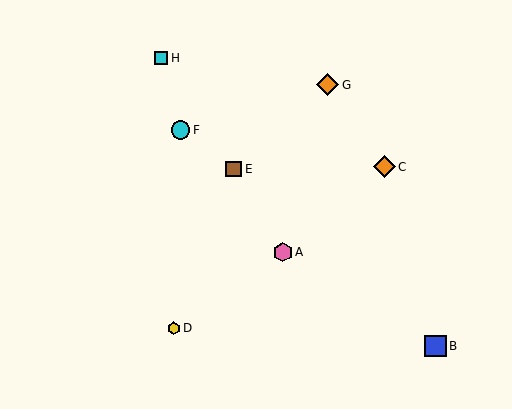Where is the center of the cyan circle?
The center of the cyan circle is at (180, 130).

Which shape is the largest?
The orange diamond (labeled G) is the largest.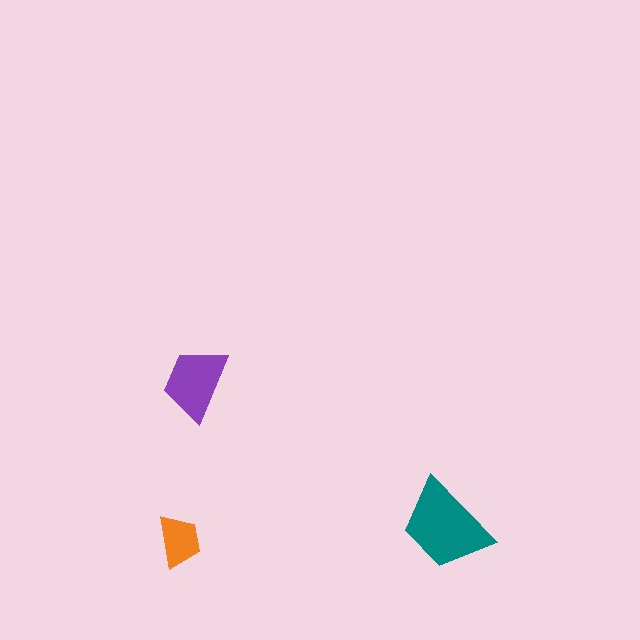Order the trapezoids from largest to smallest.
the teal one, the purple one, the orange one.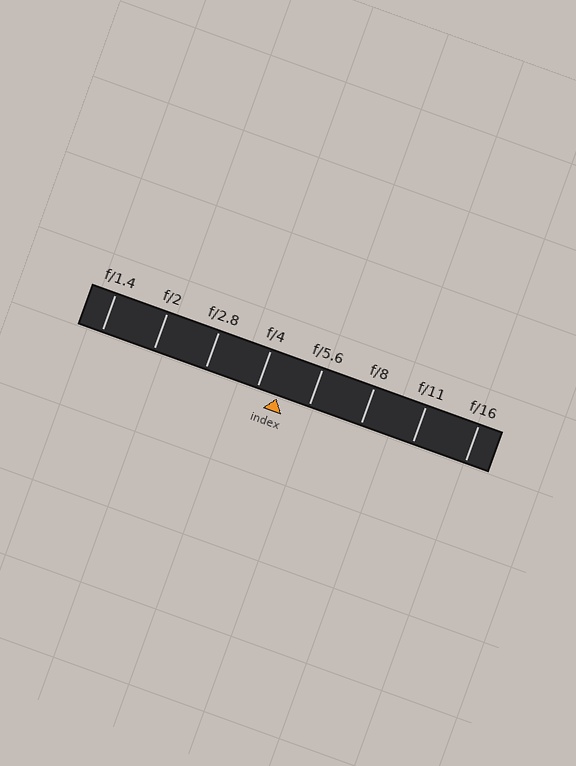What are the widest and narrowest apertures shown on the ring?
The widest aperture shown is f/1.4 and the narrowest is f/16.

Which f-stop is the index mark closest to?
The index mark is closest to f/4.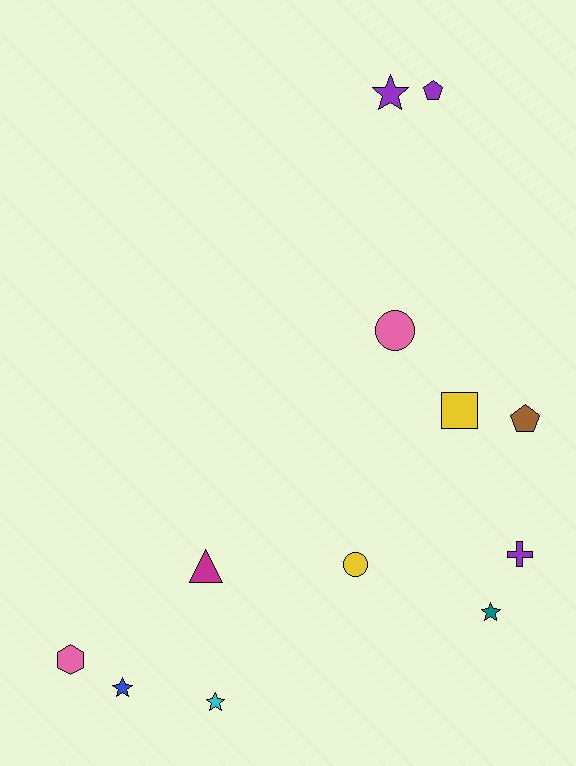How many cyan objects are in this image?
There is 1 cyan object.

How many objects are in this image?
There are 12 objects.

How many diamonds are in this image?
There are no diamonds.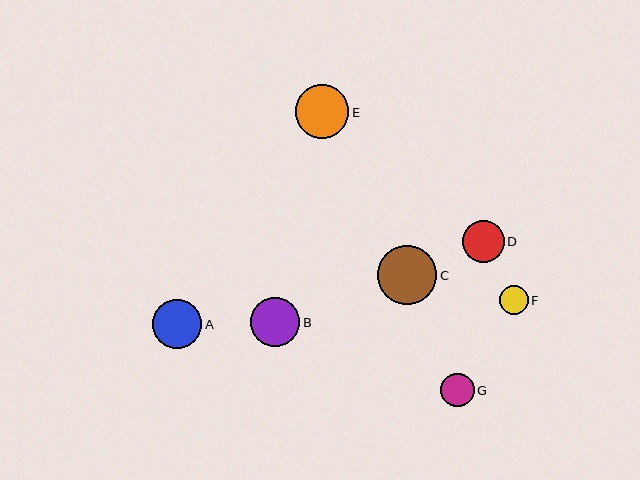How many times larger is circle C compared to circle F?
Circle C is approximately 2.0 times the size of circle F.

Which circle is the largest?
Circle C is the largest with a size of approximately 59 pixels.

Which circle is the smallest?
Circle F is the smallest with a size of approximately 29 pixels.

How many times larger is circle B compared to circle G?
Circle B is approximately 1.5 times the size of circle G.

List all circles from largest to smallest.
From largest to smallest: C, E, A, B, D, G, F.